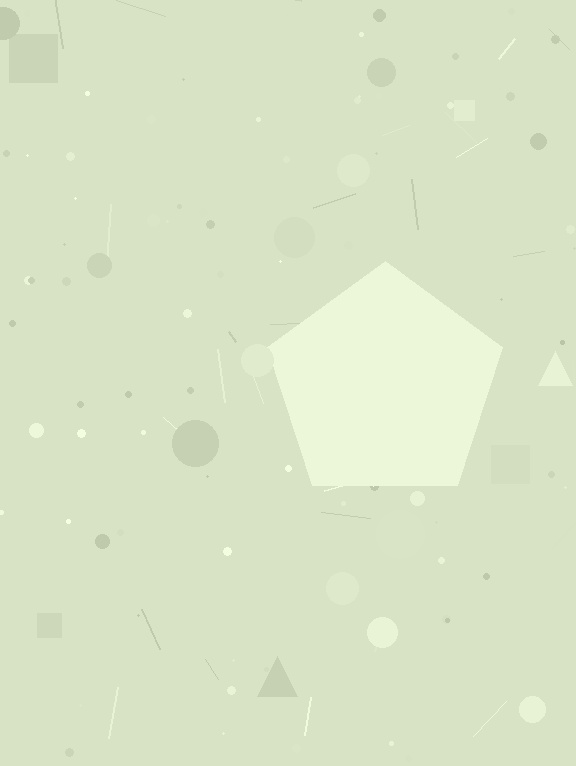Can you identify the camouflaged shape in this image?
The camouflaged shape is a pentagon.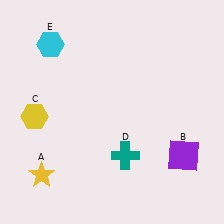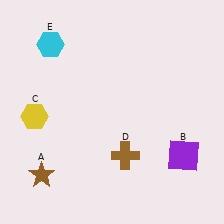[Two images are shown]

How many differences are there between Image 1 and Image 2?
There are 2 differences between the two images.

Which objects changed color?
A changed from yellow to brown. D changed from teal to brown.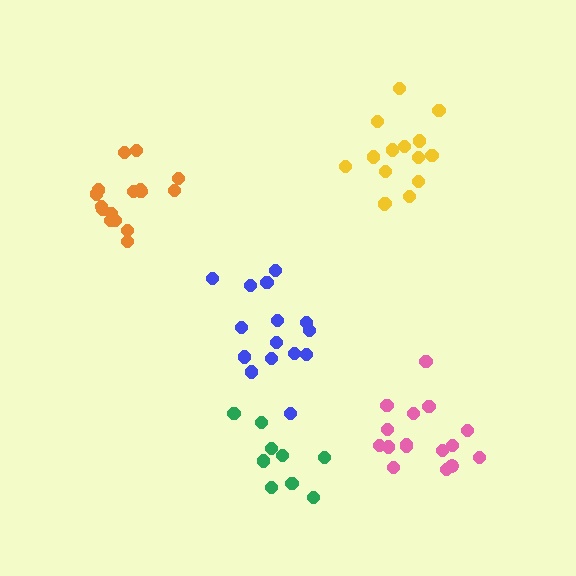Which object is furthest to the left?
The orange cluster is leftmost.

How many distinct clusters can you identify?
There are 5 distinct clusters.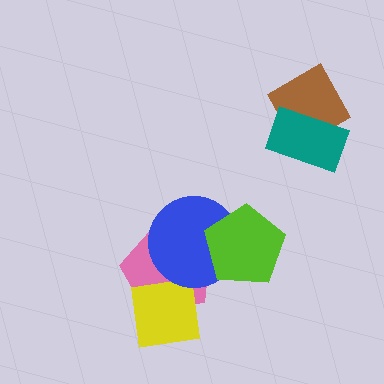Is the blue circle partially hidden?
Yes, it is partially covered by another shape.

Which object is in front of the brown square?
The teal rectangle is in front of the brown square.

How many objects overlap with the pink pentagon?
3 objects overlap with the pink pentagon.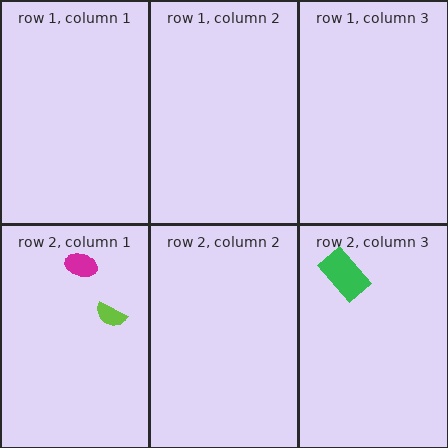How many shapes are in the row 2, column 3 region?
1.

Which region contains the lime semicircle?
The row 2, column 1 region.